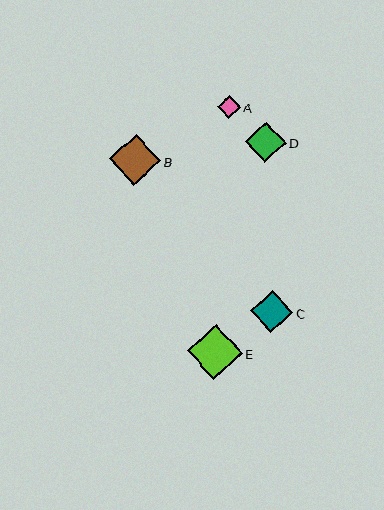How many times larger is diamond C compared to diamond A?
Diamond C is approximately 1.9 times the size of diamond A.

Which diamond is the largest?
Diamond E is the largest with a size of approximately 55 pixels.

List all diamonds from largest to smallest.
From largest to smallest: E, B, C, D, A.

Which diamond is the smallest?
Diamond A is the smallest with a size of approximately 23 pixels.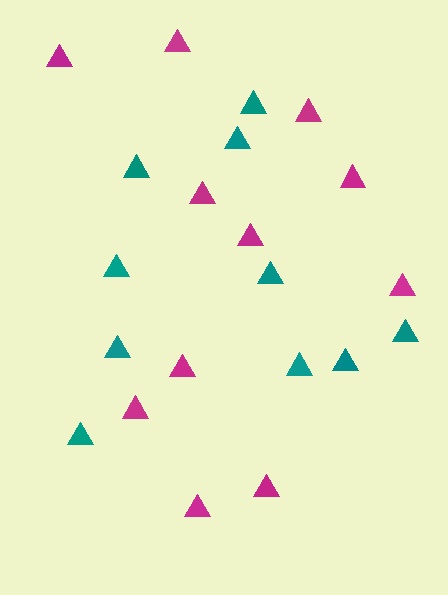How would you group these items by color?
There are 2 groups: one group of teal triangles (10) and one group of magenta triangles (11).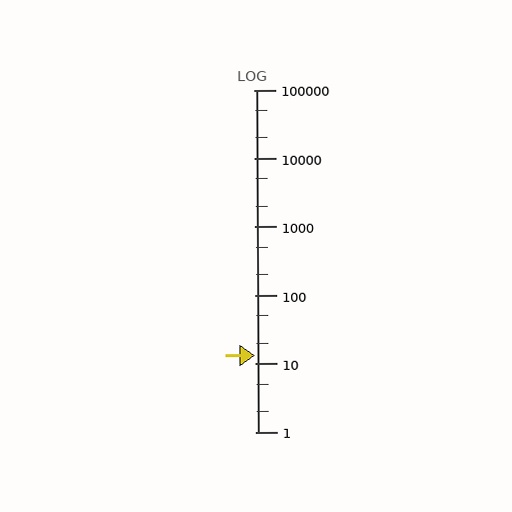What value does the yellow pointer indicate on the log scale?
The pointer indicates approximately 13.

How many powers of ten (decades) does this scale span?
The scale spans 5 decades, from 1 to 100000.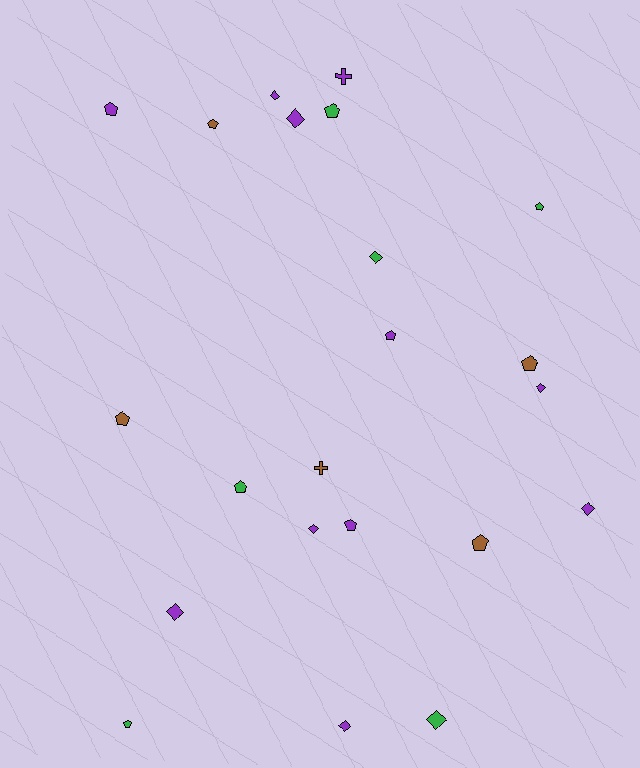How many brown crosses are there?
There is 1 brown cross.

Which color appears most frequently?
Purple, with 11 objects.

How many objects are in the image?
There are 22 objects.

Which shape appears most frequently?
Pentagon, with 11 objects.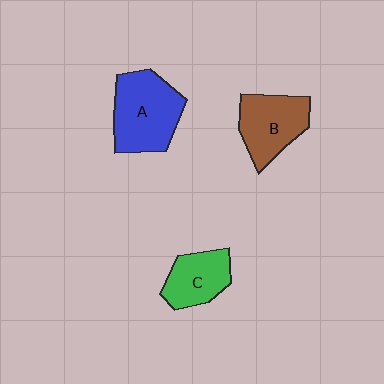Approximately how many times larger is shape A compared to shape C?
Approximately 1.5 times.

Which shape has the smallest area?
Shape C (green).